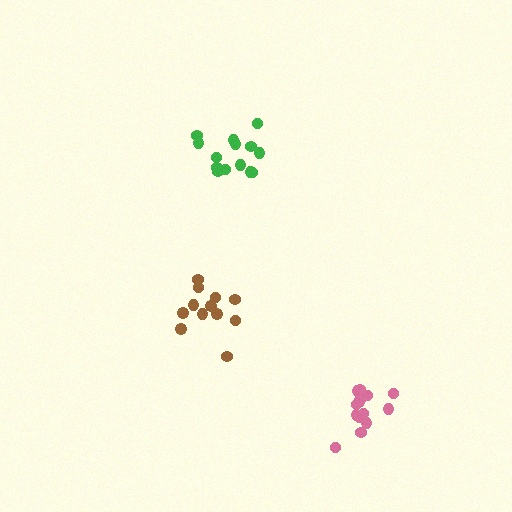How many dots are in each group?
Group 1: 12 dots, Group 2: 14 dots, Group 3: 15 dots (41 total).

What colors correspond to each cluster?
The clusters are colored: brown, green, pink.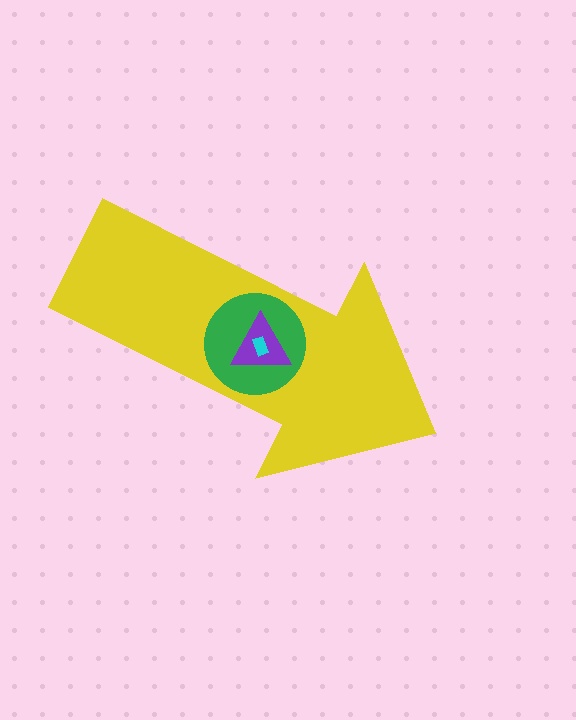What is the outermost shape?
The yellow arrow.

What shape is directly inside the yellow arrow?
The green circle.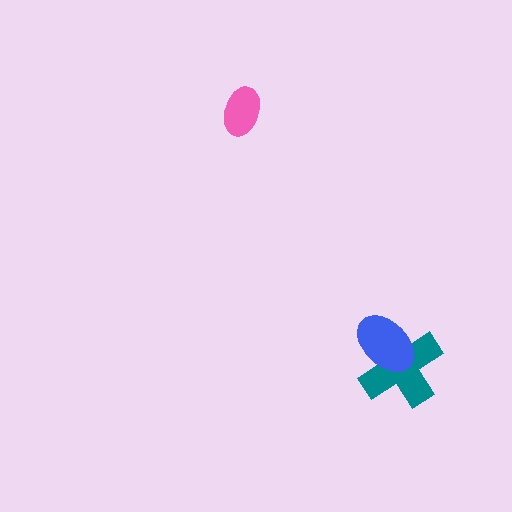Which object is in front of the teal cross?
The blue ellipse is in front of the teal cross.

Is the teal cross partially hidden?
Yes, it is partially covered by another shape.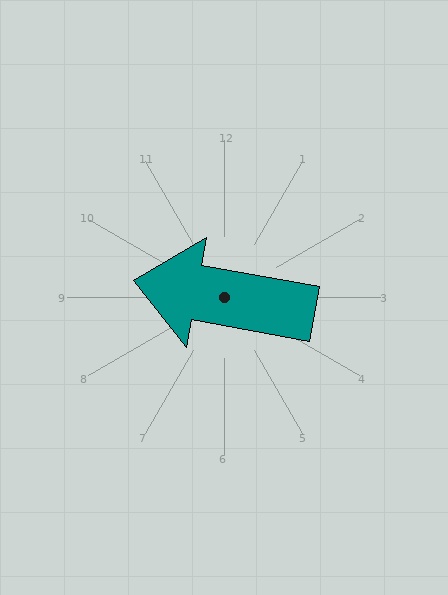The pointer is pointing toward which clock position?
Roughly 9 o'clock.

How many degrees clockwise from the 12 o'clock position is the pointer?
Approximately 280 degrees.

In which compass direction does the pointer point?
West.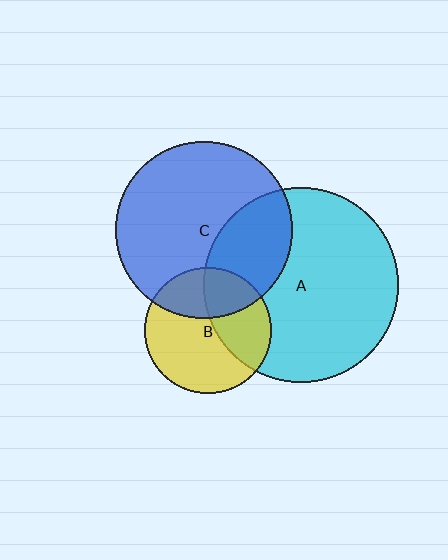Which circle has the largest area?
Circle A (cyan).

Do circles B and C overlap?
Yes.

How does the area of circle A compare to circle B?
Approximately 2.4 times.